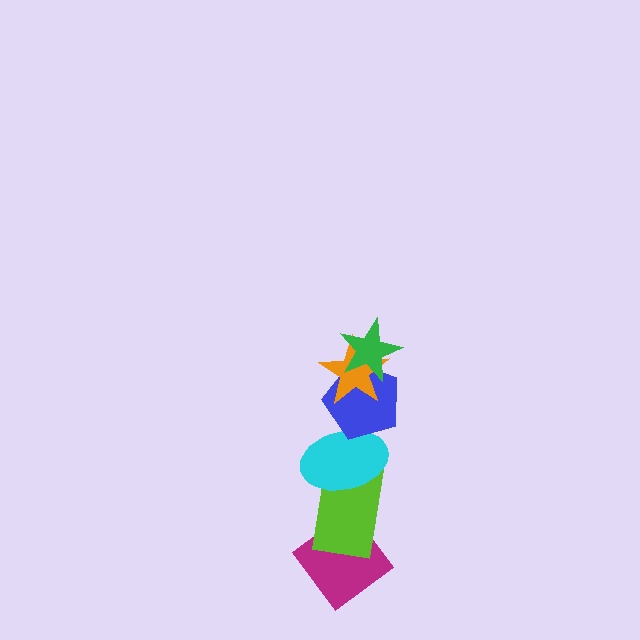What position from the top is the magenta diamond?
The magenta diamond is 6th from the top.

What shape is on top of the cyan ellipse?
The blue pentagon is on top of the cyan ellipse.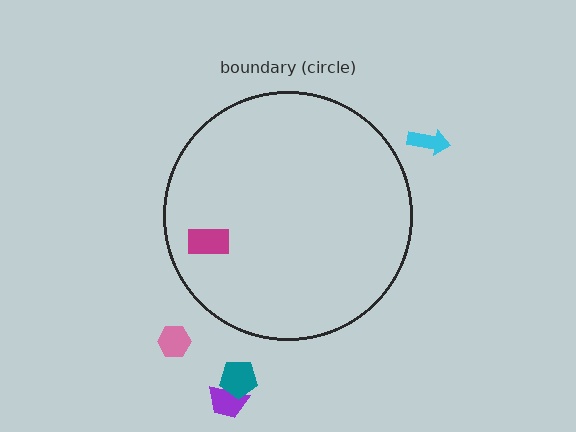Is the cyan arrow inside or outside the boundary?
Outside.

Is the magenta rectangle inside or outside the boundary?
Inside.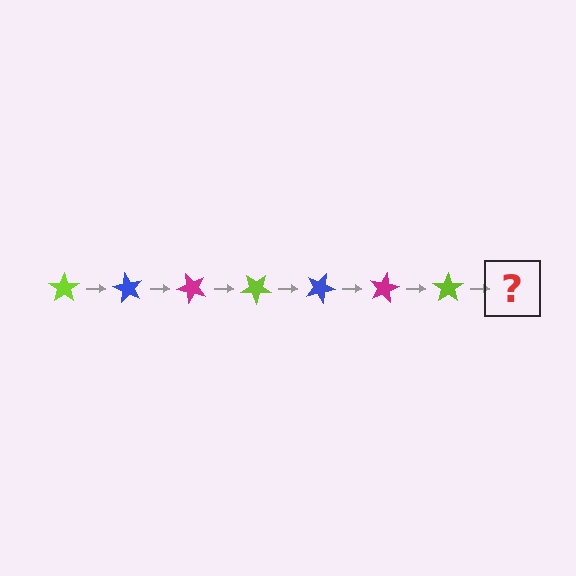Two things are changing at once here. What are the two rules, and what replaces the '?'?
The two rules are that it rotates 60 degrees each step and the color cycles through lime, blue, and magenta. The '?' should be a blue star, rotated 420 degrees from the start.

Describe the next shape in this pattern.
It should be a blue star, rotated 420 degrees from the start.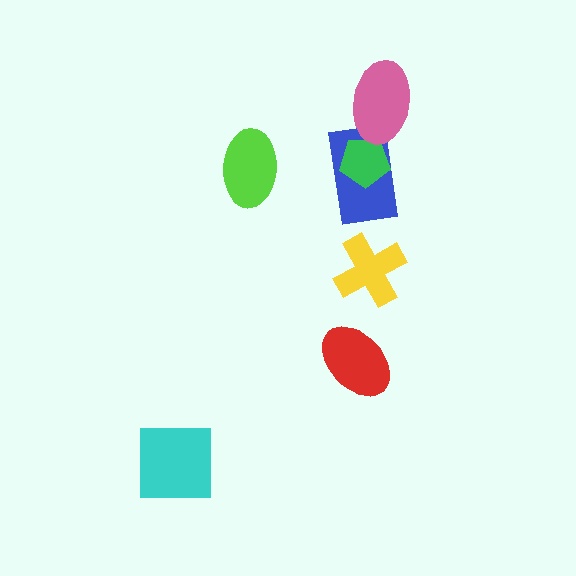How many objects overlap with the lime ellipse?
0 objects overlap with the lime ellipse.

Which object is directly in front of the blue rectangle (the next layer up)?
The green pentagon is directly in front of the blue rectangle.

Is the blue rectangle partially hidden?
Yes, it is partially covered by another shape.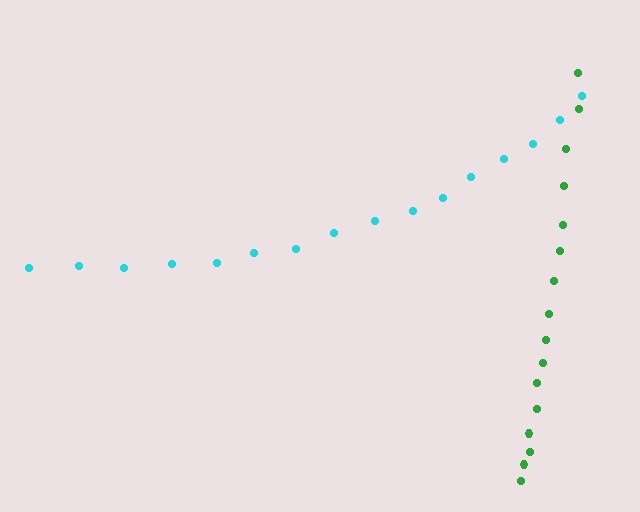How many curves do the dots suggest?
There are 2 distinct paths.